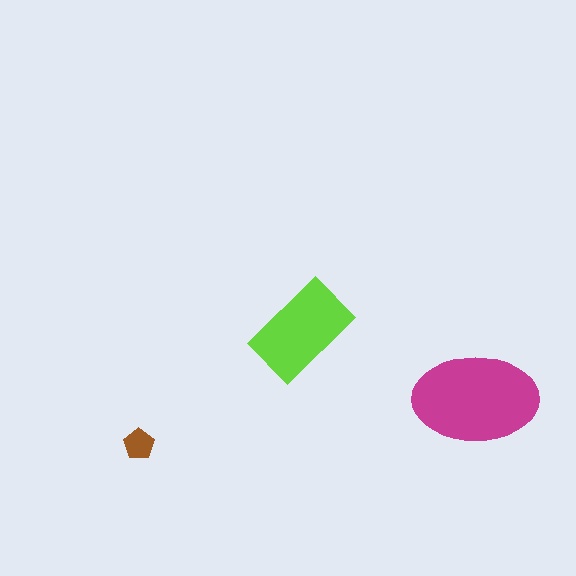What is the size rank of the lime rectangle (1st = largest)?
2nd.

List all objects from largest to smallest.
The magenta ellipse, the lime rectangle, the brown pentagon.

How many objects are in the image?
There are 3 objects in the image.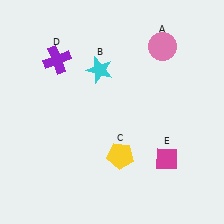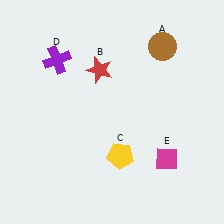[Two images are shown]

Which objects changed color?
A changed from pink to brown. B changed from cyan to red.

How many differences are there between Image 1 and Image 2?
There are 2 differences between the two images.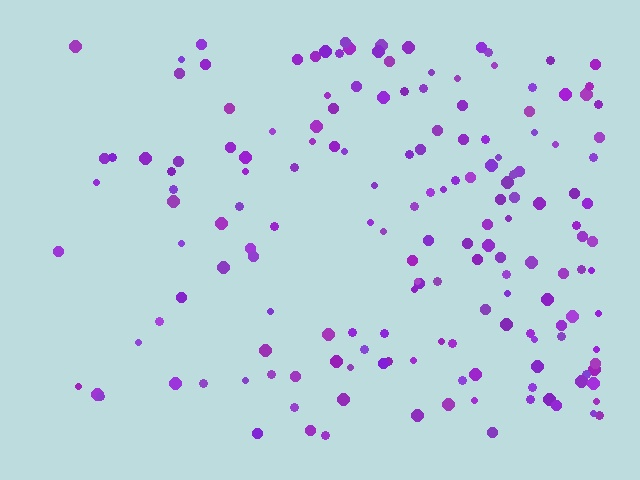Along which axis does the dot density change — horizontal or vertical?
Horizontal.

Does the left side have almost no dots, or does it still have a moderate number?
Still a moderate number, just noticeably fewer than the right.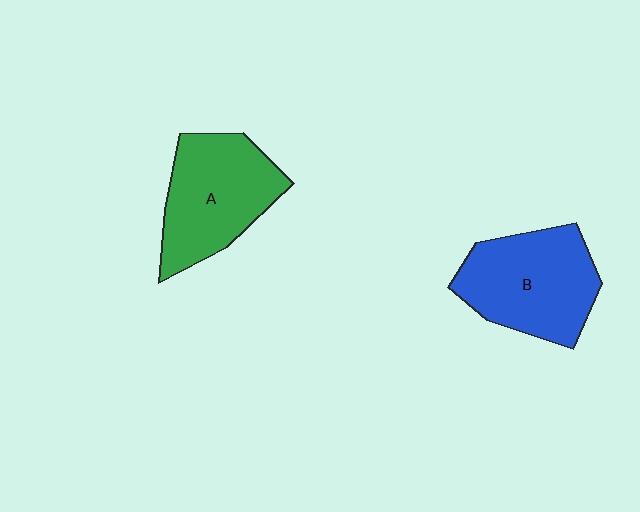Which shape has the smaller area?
Shape A (green).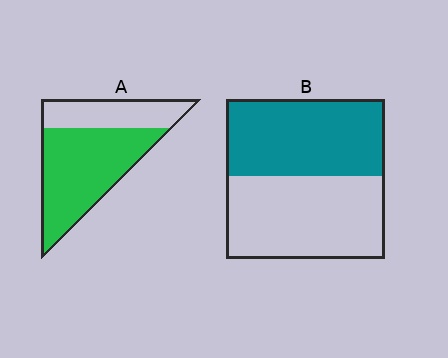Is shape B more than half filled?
Roughly half.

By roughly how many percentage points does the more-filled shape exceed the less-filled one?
By roughly 20 percentage points (A over B).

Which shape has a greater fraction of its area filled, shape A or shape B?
Shape A.